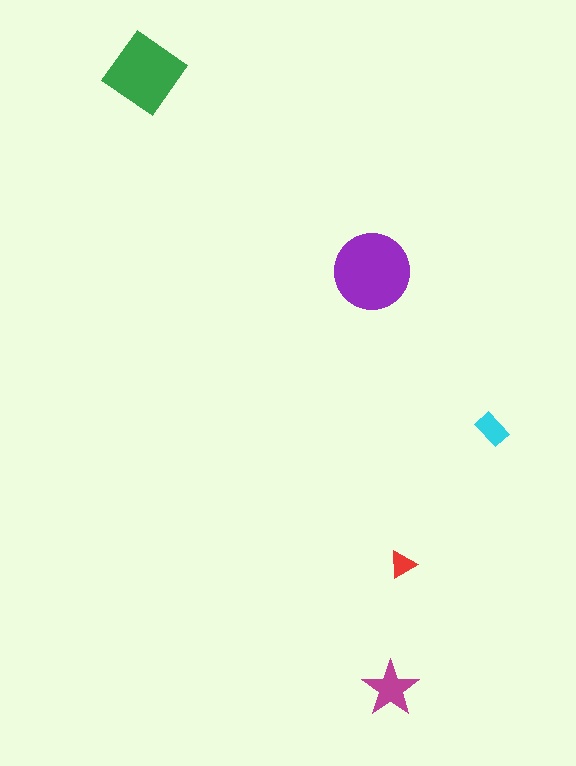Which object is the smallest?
The red triangle.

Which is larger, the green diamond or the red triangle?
The green diamond.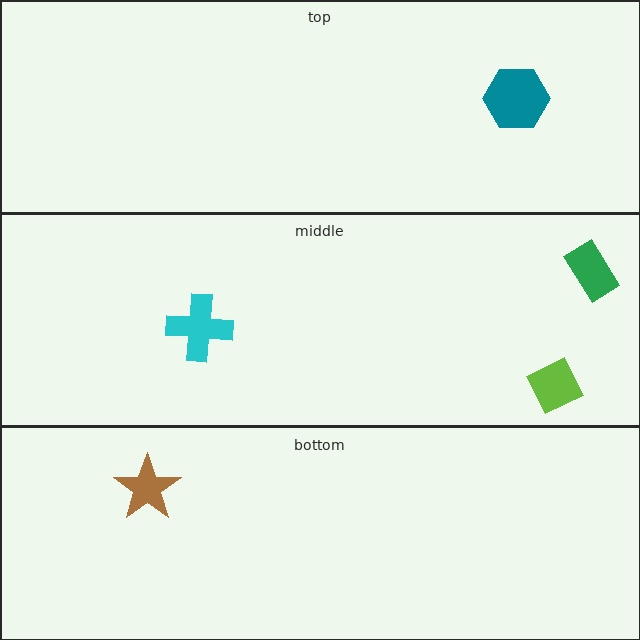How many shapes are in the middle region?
3.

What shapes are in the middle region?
The green rectangle, the cyan cross, the lime diamond.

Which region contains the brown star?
The bottom region.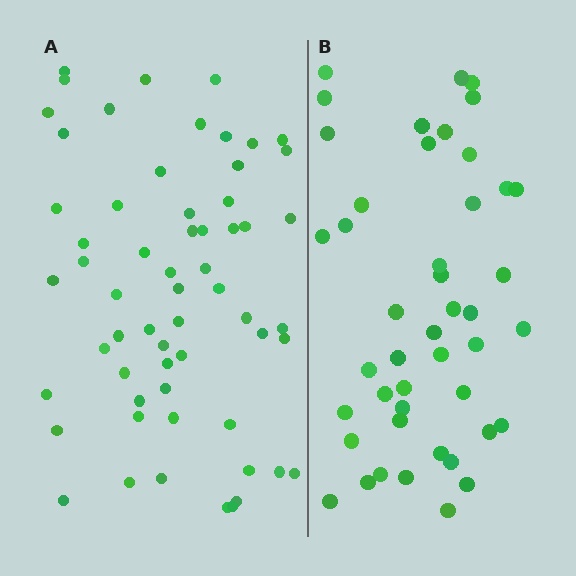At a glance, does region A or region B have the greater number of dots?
Region A (the left region) has more dots.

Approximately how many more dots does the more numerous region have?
Region A has approximately 15 more dots than region B.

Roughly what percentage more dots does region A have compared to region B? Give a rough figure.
About 35% more.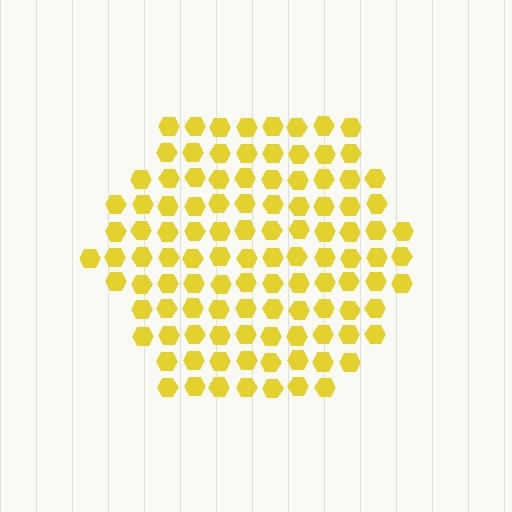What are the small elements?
The small elements are hexagons.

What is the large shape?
The large shape is a hexagon.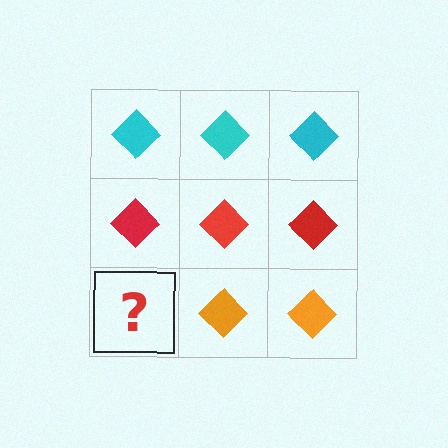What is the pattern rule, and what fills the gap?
The rule is that each row has a consistent color. The gap should be filled with an orange diamond.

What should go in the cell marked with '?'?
The missing cell should contain an orange diamond.